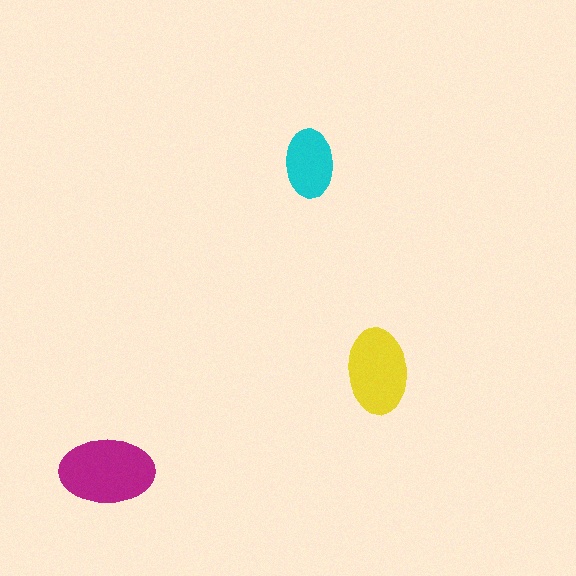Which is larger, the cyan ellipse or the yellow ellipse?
The yellow one.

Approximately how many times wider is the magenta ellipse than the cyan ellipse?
About 1.5 times wider.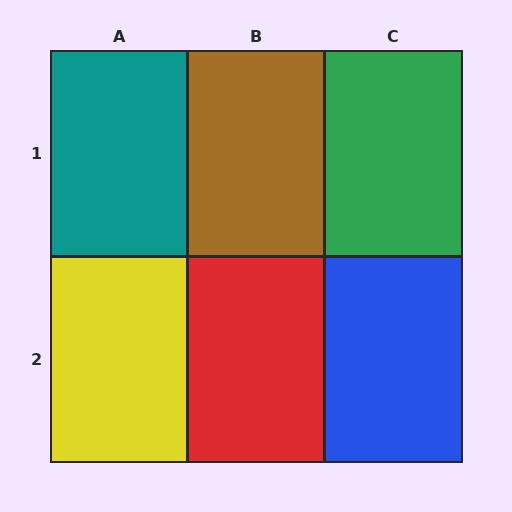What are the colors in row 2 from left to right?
Yellow, red, blue.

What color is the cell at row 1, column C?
Green.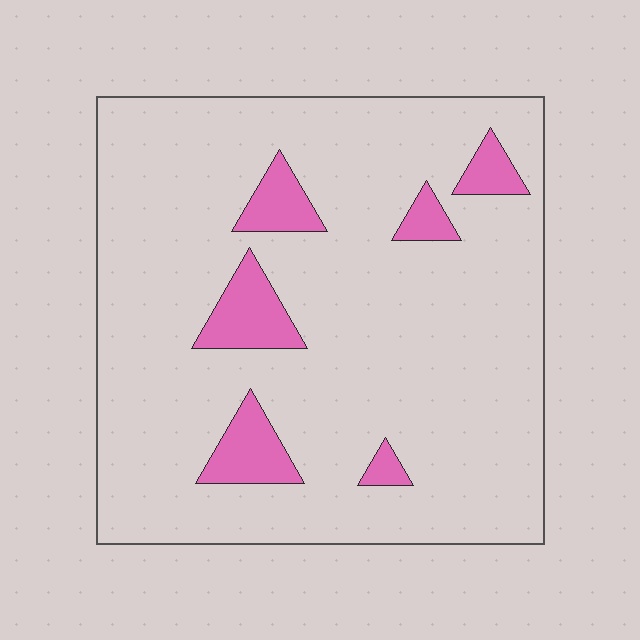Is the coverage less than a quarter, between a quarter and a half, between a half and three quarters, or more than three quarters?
Less than a quarter.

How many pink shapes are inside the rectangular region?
6.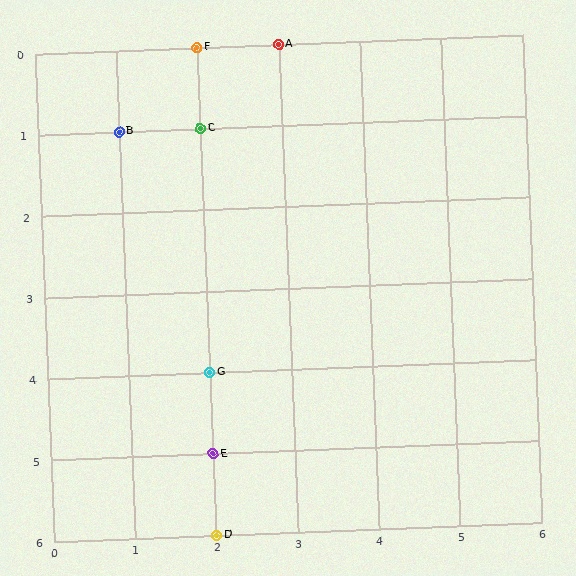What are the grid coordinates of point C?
Point C is at grid coordinates (2, 1).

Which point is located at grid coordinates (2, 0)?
Point F is at (2, 0).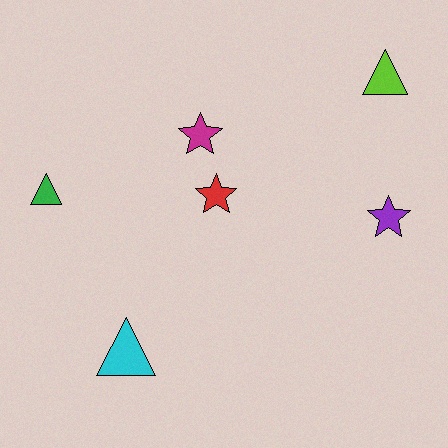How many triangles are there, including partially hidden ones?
There are 3 triangles.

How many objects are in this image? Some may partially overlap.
There are 6 objects.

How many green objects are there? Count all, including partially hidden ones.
There is 1 green object.